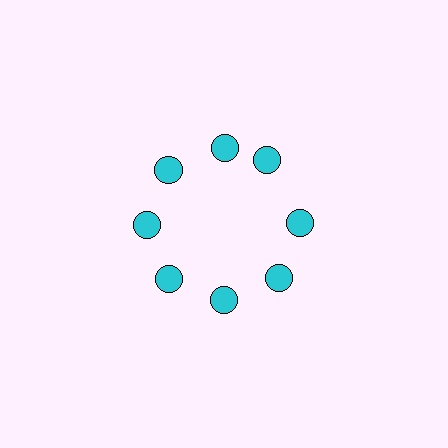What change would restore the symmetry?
The symmetry would be restored by rotating it back into even spacing with its neighbors so that all 8 circles sit at equal angles and equal distance from the center.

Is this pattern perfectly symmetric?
No. The 8 cyan circles are arranged in a ring, but one element near the 2 o'clock position is rotated out of alignment along the ring, breaking the 8-fold rotational symmetry.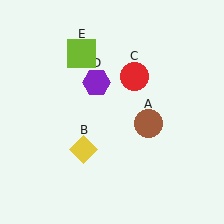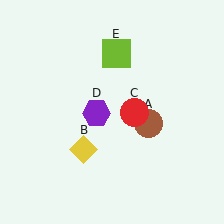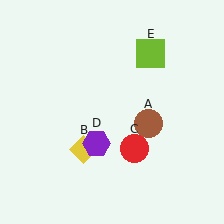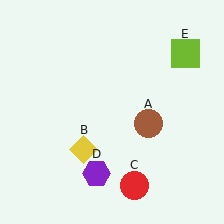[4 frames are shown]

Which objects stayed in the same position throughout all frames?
Brown circle (object A) and yellow diamond (object B) remained stationary.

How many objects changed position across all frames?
3 objects changed position: red circle (object C), purple hexagon (object D), lime square (object E).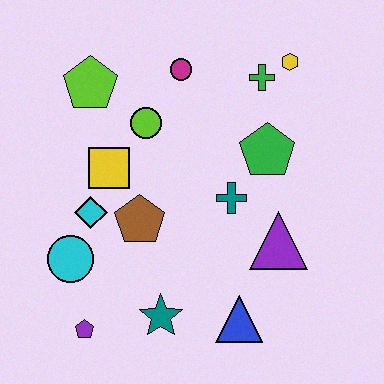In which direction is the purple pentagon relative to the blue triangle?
The purple pentagon is to the left of the blue triangle.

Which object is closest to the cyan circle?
The cyan diamond is closest to the cyan circle.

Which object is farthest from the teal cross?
The purple pentagon is farthest from the teal cross.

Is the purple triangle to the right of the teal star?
Yes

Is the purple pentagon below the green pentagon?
Yes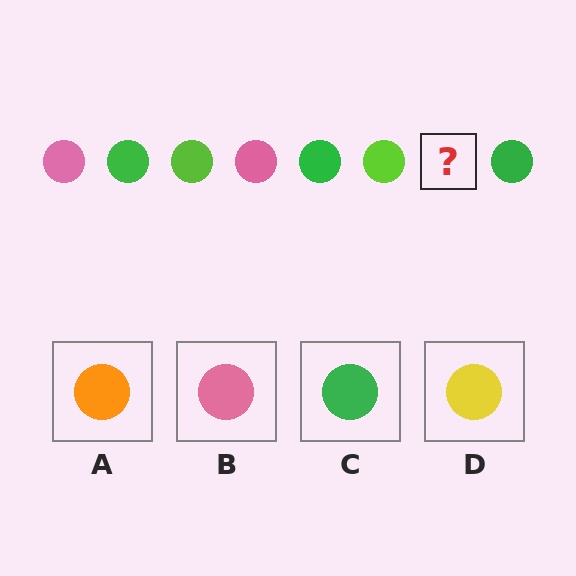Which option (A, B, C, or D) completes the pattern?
B.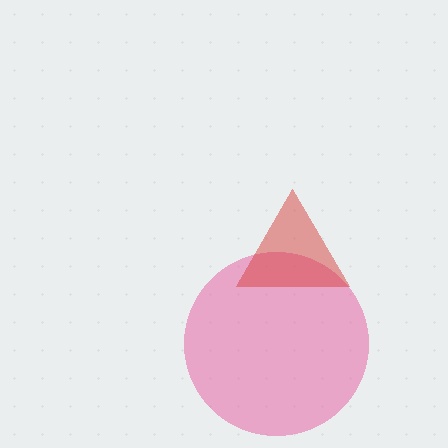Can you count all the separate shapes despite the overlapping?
Yes, there are 2 separate shapes.